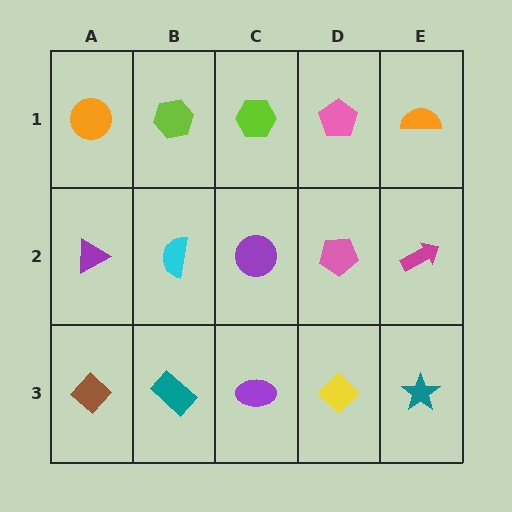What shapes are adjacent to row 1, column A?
A purple triangle (row 2, column A), a lime hexagon (row 1, column B).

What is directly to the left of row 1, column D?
A lime hexagon.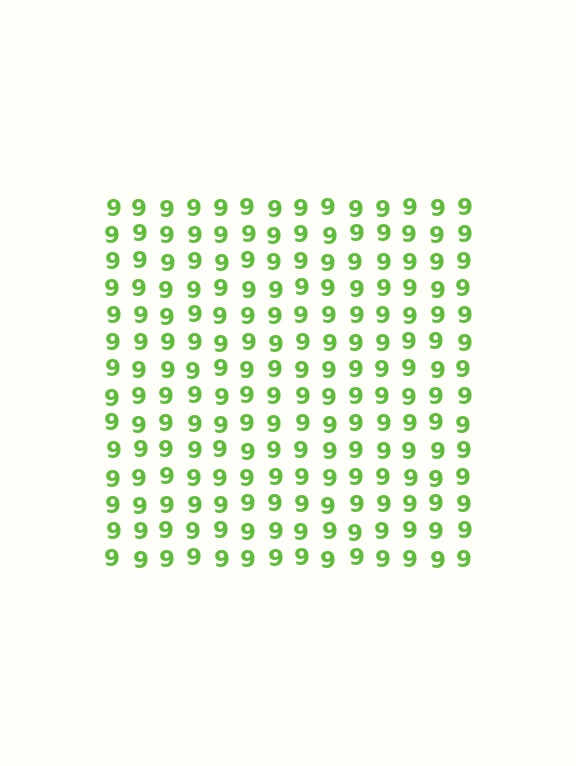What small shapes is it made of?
It is made of small digit 9's.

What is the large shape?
The large shape is a square.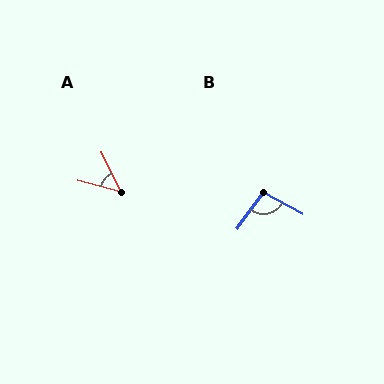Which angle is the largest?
B, at approximately 97 degrees.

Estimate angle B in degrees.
Approximately 97 degrees.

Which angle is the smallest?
A, at approximately 49 degrees.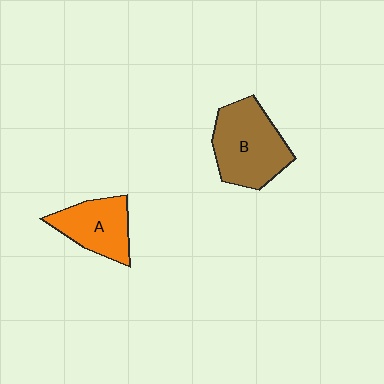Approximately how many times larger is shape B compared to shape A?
Approximately 1.4 times.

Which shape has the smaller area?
Shape A (orange).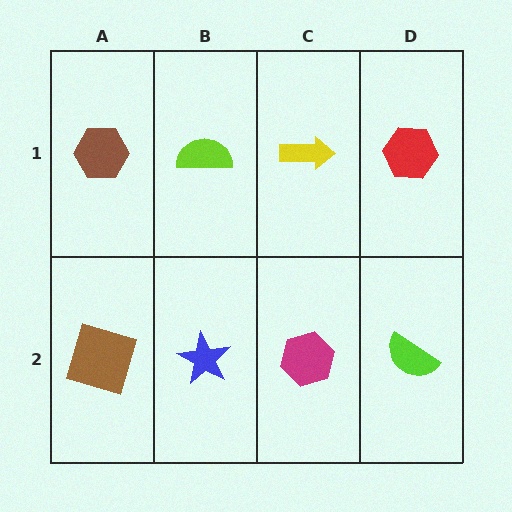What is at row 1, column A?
A brown hexagon.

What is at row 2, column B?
A blue star.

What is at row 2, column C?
A magenta hexagon.